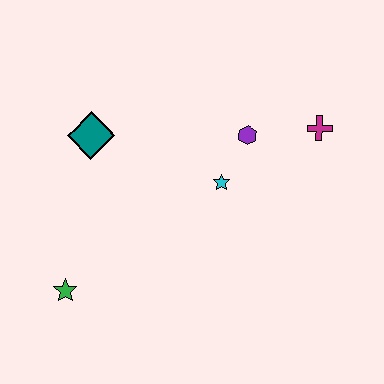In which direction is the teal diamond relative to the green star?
The teal diamond is above the green star.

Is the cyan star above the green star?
Yes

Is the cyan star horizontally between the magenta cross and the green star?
Yes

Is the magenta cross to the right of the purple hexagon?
Yes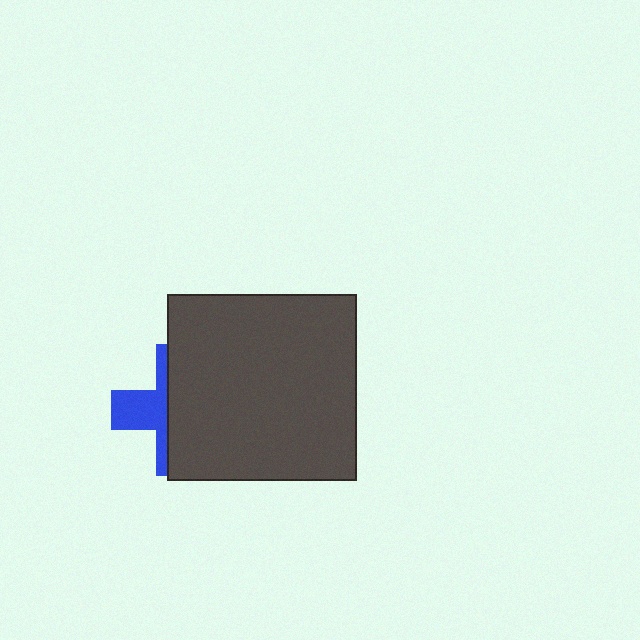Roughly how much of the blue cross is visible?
A small part of it is visible (roughly 38%).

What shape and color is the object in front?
The object in front is a dark gray rectangle.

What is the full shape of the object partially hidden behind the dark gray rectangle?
The partially hidden object is a blue cross.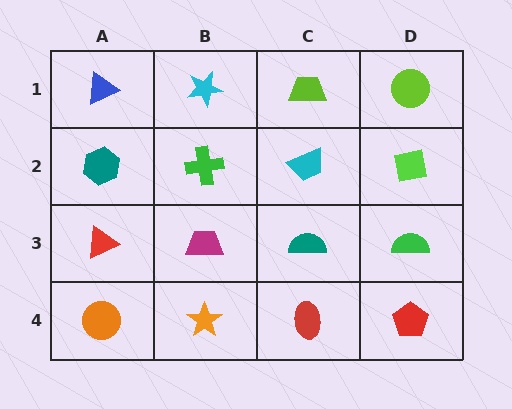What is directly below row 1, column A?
A teal hexagon.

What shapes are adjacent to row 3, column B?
A green cross (row 2, column B), an orange star (row 4, column B), a red triangle (row 3, column A), a teal semicircle (row 3, column C).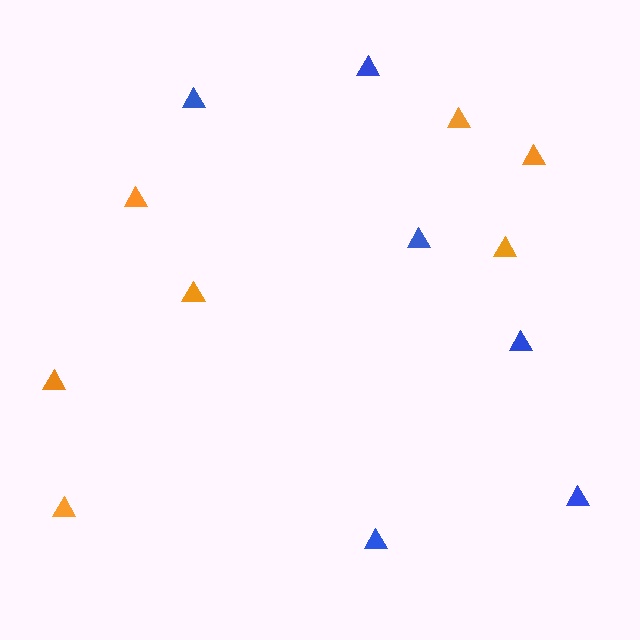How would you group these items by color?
There are 2 groups: one group of orange triangles (7) and one group of blue triangles (6).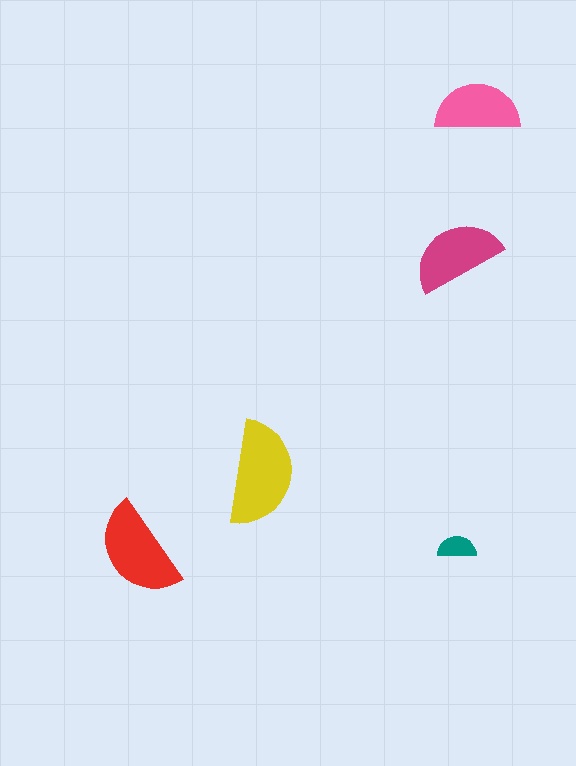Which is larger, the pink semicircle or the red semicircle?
The red one.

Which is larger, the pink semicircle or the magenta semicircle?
The magenta one.